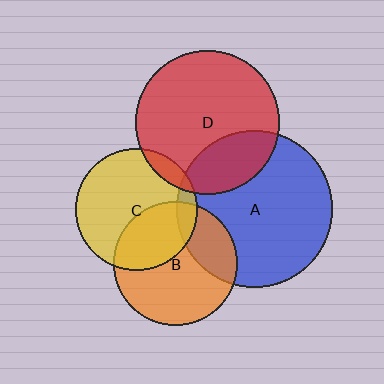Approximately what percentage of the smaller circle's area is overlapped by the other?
Approximately 25%.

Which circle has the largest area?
Circle A (blue).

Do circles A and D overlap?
Yes.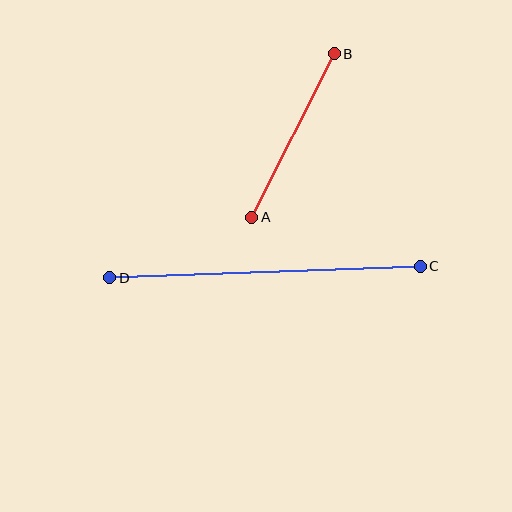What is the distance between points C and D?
The distance is approximately 311 pixels.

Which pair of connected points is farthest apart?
Points C and D are farthest apart.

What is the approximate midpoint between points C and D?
The midpoint is at approximately (265, 272) pixels.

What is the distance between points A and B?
The distance is approximately 183 pixels.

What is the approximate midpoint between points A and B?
The midpoint is at approximately (293, 135) pixels.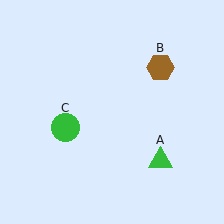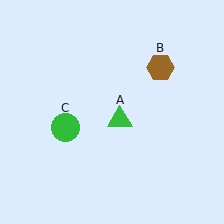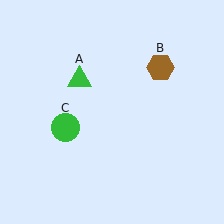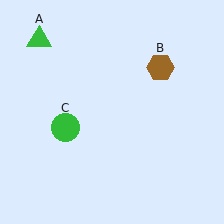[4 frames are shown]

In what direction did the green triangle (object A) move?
The green triangle (object A) moved up and to the left.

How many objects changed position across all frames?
1 object changed position: green triangle (object A).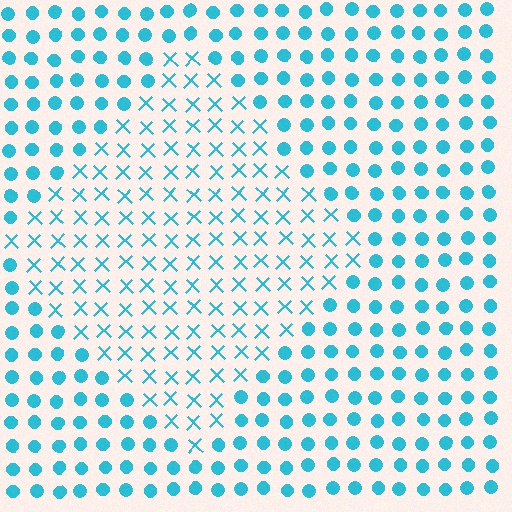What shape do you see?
I see a diamond.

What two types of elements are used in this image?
The image uses X marks inside the diamond region and circles outside it.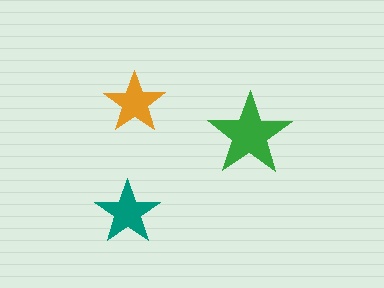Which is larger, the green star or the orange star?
The green one.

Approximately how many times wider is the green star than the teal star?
About 1.5 times wider.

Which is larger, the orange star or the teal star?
The teal one.